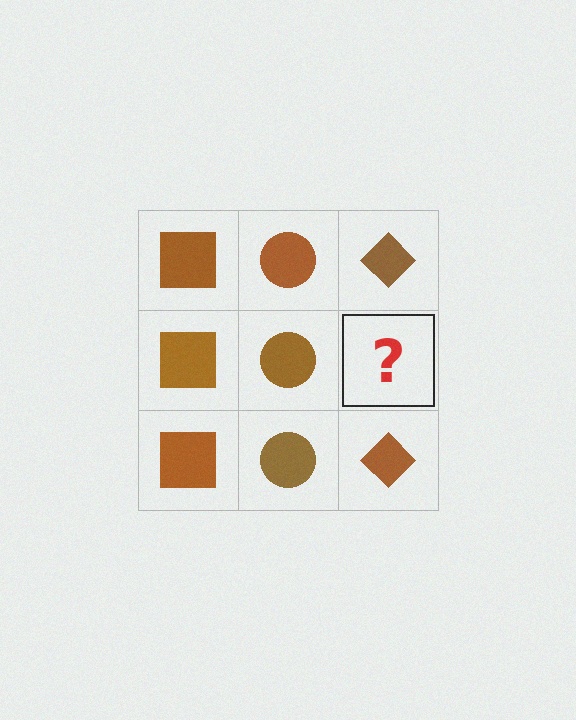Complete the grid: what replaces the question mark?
The question mark should be replaced with a brown diamond.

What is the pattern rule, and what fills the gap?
The rule is that each column has a consistent shape. The gap should be filled with a brown diamond.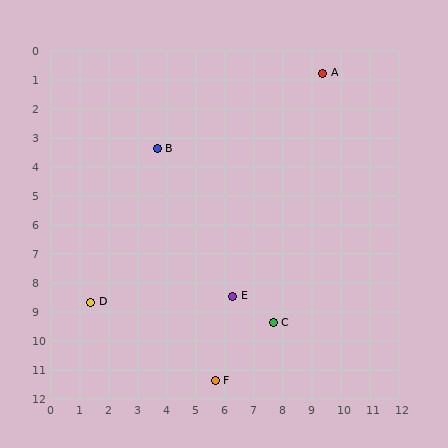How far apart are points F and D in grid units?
Points F and D are about 5.1 grid units apart.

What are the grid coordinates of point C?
Point C is at approximately (7.7, 9.4).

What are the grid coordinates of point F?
Point F is at approximately (5.7, 11.4).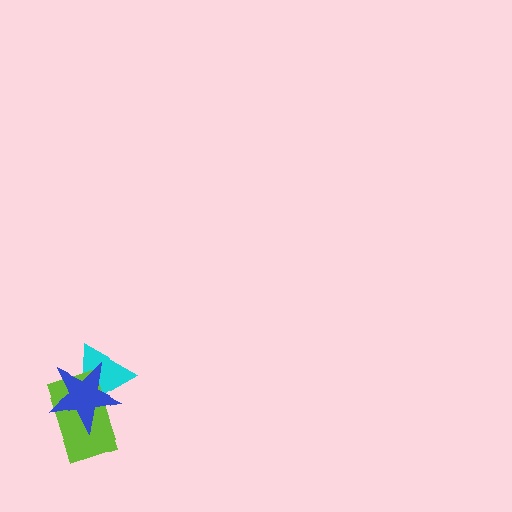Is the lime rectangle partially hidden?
Yes, it is partially covered by another shape.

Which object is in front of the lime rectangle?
The blue star is in front of the lime rectangle.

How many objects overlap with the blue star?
2 objects overlap with the blue star.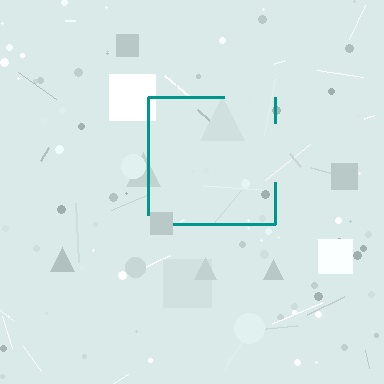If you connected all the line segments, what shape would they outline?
They would outline a square.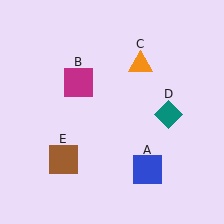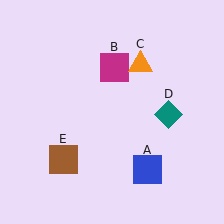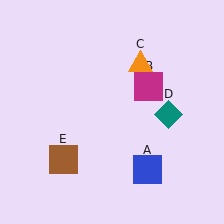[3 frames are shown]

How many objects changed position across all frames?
1 object changed position: magenta square (object B).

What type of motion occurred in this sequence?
The magenta square (object B) rotated clockwise around the center of the scene.